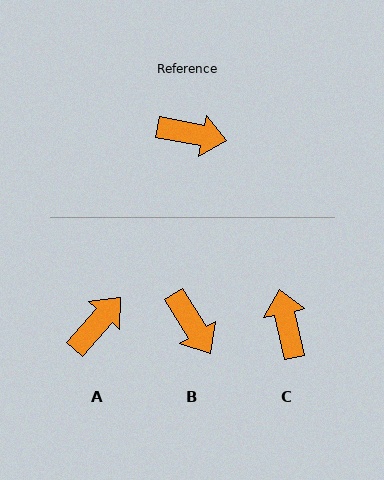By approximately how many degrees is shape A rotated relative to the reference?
Approximately 60 degrees counter-clockwise.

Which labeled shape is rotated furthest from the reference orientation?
C, about 114 degrees away.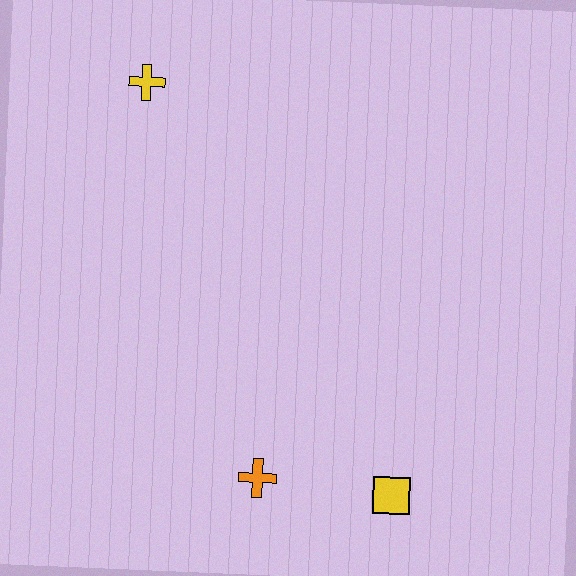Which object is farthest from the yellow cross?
The yellow square is farthest from the yellow cross.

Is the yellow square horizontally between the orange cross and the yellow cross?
No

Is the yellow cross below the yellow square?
No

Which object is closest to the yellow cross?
The orange cross is closest to the yellow cross.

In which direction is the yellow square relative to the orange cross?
The yellow square is to the right of the orange cross.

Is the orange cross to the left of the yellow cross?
No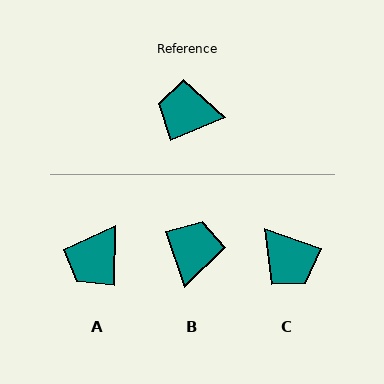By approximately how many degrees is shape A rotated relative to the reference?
Approximately 66 degrees counter-clockwise.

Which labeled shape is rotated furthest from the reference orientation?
C, about 138 degrees away.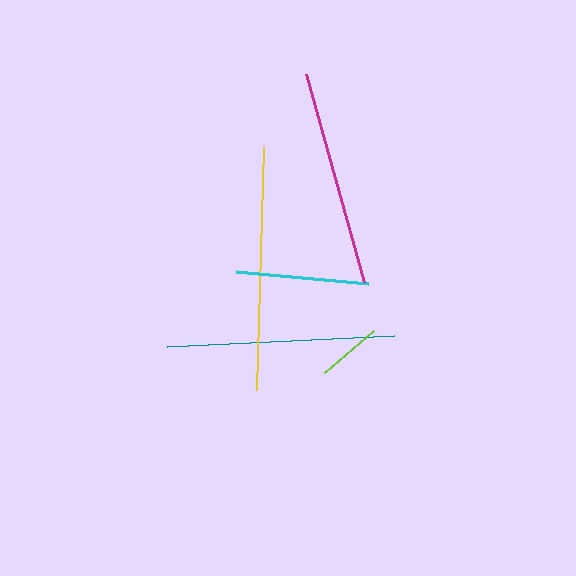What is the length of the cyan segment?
The cyan segment is approximately 133 pixels long.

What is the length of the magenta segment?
The magenta segment is approximately 216 pixels long.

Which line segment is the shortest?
The lime line is the shortest at approximately 64 pixels.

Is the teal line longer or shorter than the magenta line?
The teal line is longer than the magenta line.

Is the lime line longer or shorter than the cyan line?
The cyan line is longer than the lime line.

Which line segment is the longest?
The yellow line is the longest at approximately 244 pixels.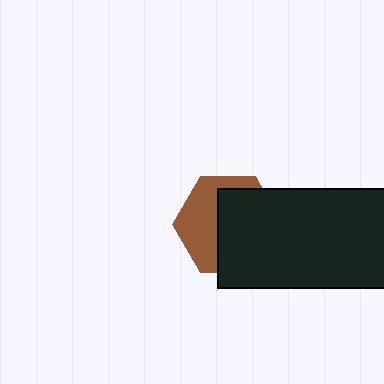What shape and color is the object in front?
The object in front is a black rectangle.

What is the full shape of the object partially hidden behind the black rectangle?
The partially hidden object is a brown hexagon.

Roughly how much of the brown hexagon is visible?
A small part of it is visible (roughly 44%).